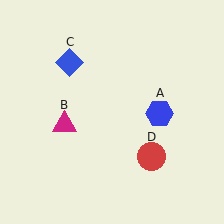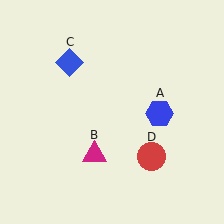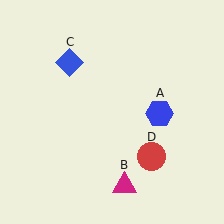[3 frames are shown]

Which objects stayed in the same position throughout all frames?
Blue hexagon (object A) and blue diamond (object C) and red circle (object D) remained stationary.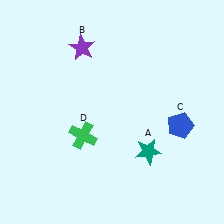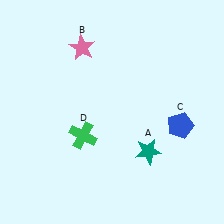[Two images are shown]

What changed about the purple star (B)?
In Image 1, B is purple. In Image 2, it changed to pink.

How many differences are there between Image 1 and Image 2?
There is 1 difference between the two images.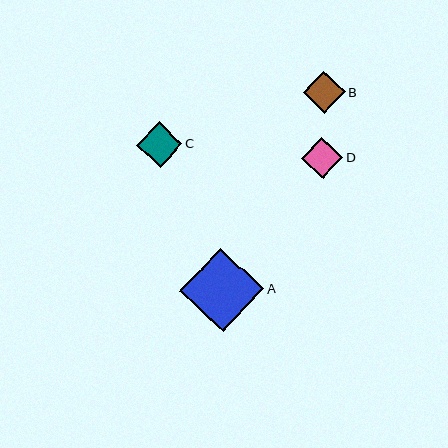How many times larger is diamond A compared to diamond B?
Diamond A is approximately 2.0 times the size of diamond B.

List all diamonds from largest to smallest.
From largest to smallest: A, C, B, D.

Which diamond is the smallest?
Diamond D is the smallest with a size of approximately 41 pixels.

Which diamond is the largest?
Diamond A is the largest with a size of approximately 84 pixels.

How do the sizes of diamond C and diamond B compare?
Diamond C and diamond B are approximately the same size.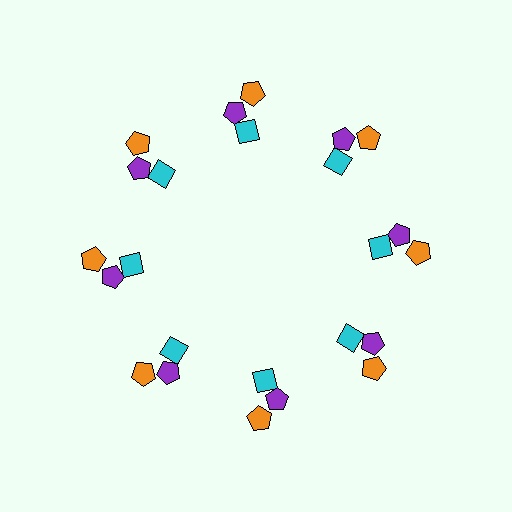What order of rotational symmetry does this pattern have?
This pattern has 8-fold rotational symmetry.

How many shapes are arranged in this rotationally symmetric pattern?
There are 24 shapes, arranged in 8 groups of 3.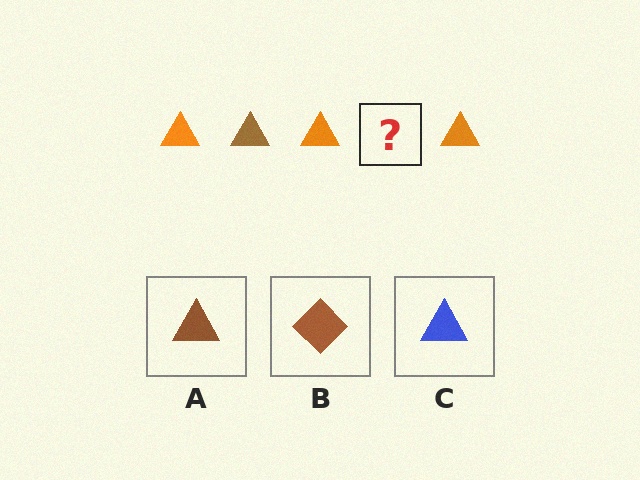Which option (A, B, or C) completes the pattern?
A.